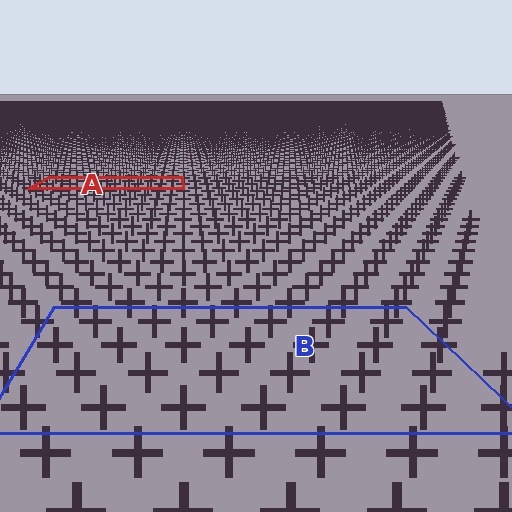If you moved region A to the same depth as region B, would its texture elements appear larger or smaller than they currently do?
They would appear larger. At a closer depth, the same texture elements are projected at a bigger on-screen size.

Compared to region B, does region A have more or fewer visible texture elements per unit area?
Region A has more texture elements per unit area — they are packed more densely because it is farther away.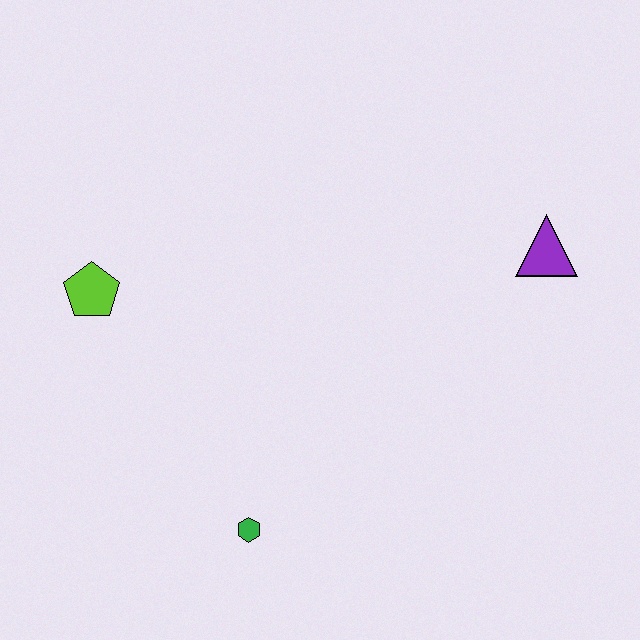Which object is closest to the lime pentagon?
The green hexagon is closest to the lime pentagon.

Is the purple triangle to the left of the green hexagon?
No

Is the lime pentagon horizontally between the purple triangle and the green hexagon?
No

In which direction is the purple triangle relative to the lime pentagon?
The purple triangle is to the right of the lime pentagon.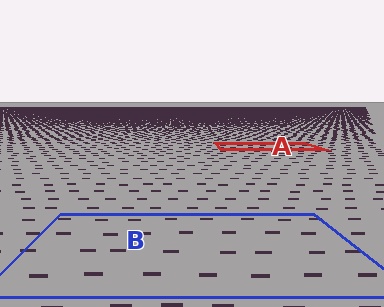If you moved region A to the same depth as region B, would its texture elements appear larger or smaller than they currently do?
They would appear larger. At a closer depth, the same texture elements are projected at a bigger on-screen size.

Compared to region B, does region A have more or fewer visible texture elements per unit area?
Region A has more texture elements per unit area — they are packed more densely because it is farther away.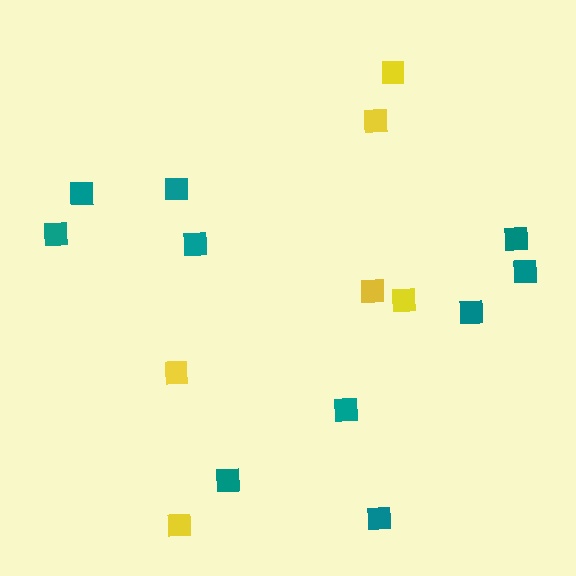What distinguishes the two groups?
There are 2 groups: one group of teal squares (10) and one group of yellow squares (6).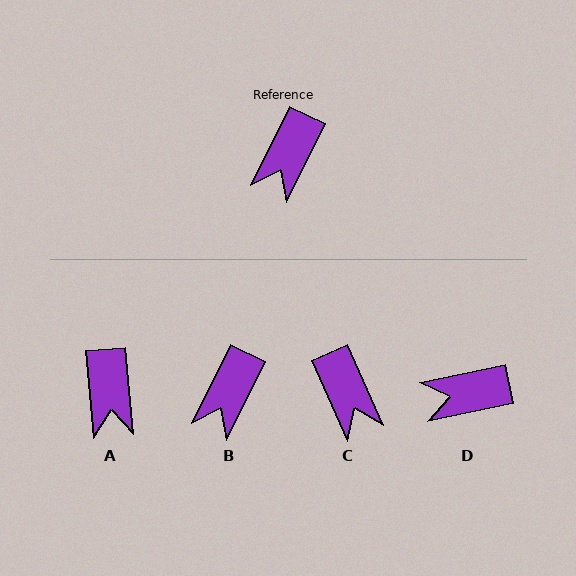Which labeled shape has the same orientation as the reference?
B.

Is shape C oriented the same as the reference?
No, it is off by about 50 degrees.